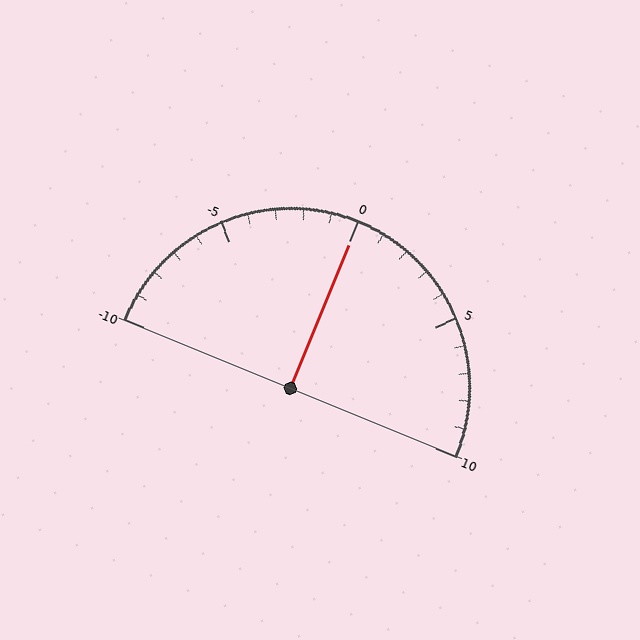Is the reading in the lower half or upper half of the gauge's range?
The reading is in the upper half of the range (-10 to 10).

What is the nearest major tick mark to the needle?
The nearest major tick mark is 0.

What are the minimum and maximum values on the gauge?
The gauge ranges from -10 to 10.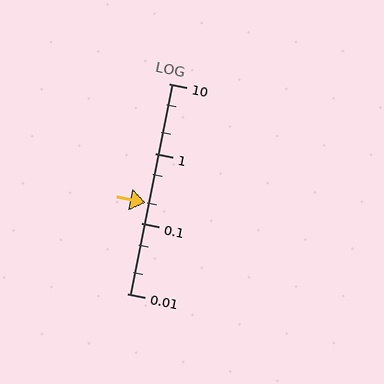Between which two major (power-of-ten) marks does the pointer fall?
The pointer is between 0.1 and 1.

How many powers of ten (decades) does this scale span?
The scale spans 3 decades, from 0.01 to 10.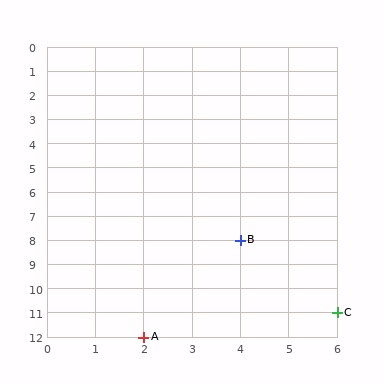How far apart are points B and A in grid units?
Points B and A are 2 columns and 4 rows apart (about 4.5 grid units diagonally).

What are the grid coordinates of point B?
Point B is at grid coordinates (4, 8).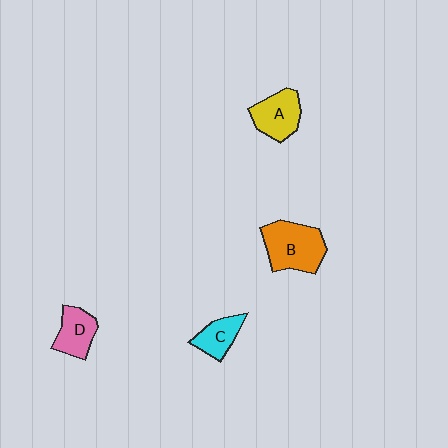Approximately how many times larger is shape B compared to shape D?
Approximately 1.6 times.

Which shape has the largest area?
Shape B (orange).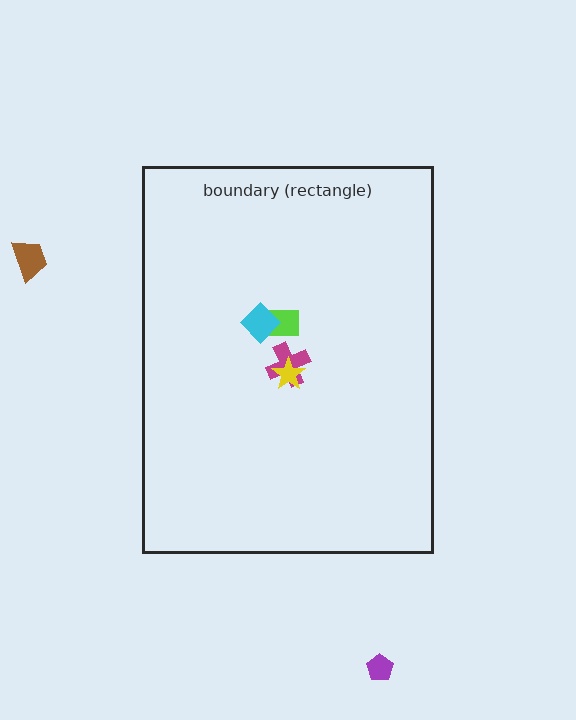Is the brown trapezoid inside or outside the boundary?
Outside.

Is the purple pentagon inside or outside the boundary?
Outside.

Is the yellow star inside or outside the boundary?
Inside.